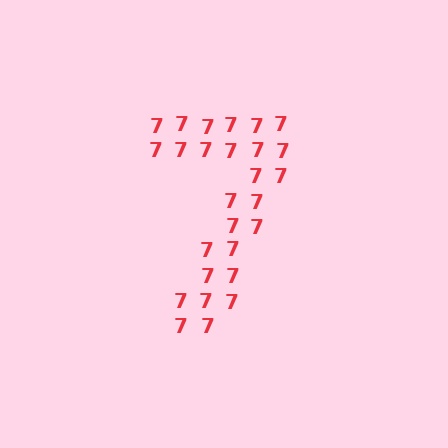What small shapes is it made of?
It is made of small digit 7's.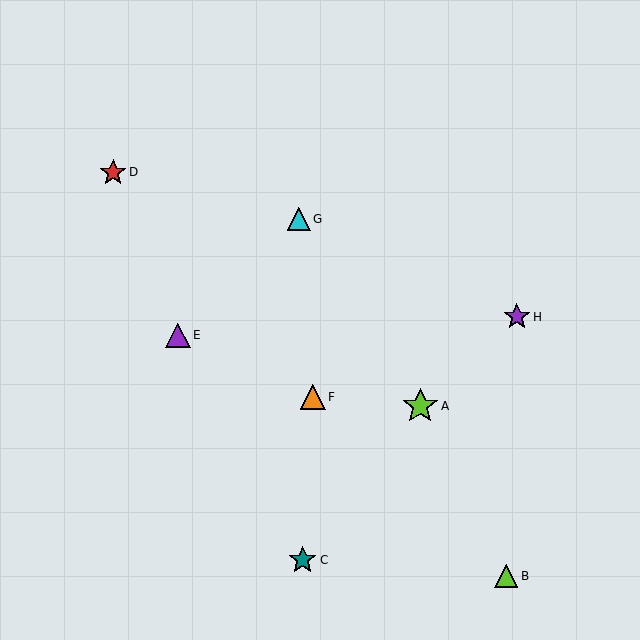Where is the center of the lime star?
The center of the lime star is at (420, 406).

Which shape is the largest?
The lime star (labeled A) is the largest.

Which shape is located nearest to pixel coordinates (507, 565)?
The lime triangle (labeled B) at (506, 576) is nearest to that location.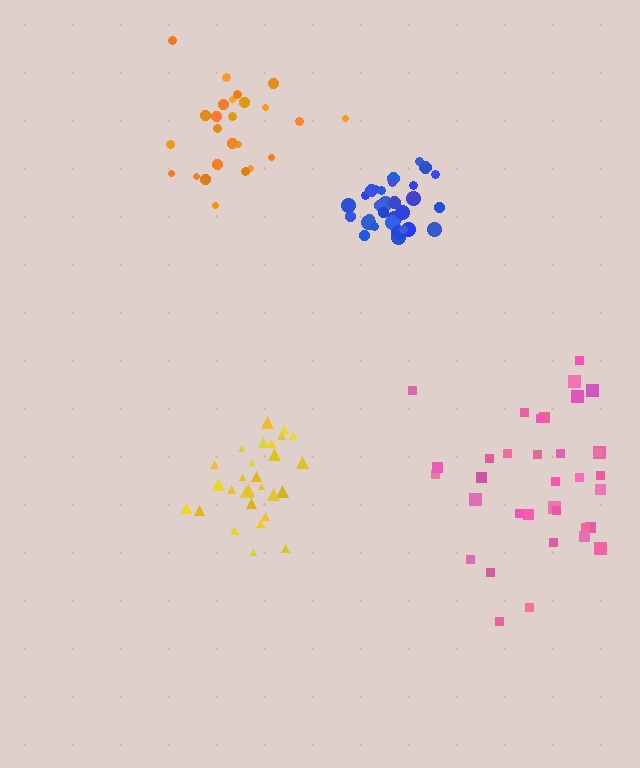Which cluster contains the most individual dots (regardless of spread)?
Pink (35).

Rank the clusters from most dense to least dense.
blue, yellow, orange, pink.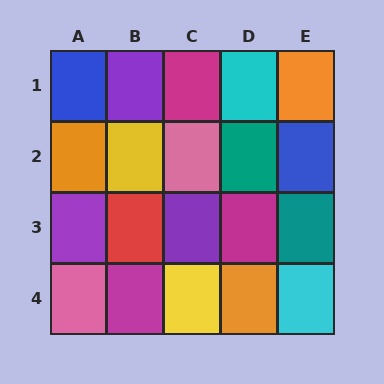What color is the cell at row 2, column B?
Yellow.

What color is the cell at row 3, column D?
Magenta.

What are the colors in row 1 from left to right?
Blue, purple, magenta, cyan, orange.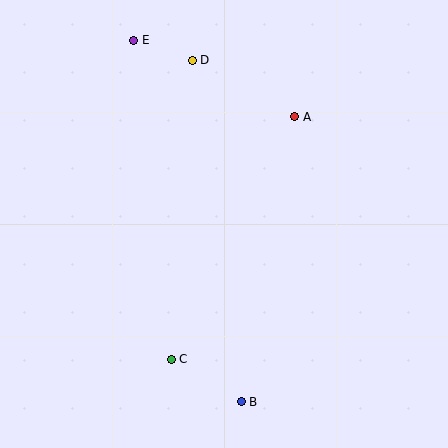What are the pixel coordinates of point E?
Point E is at (134, 40).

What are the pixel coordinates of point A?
Point A is at (295, 117).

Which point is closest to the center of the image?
Point A at (295, 117) is closest to the center.